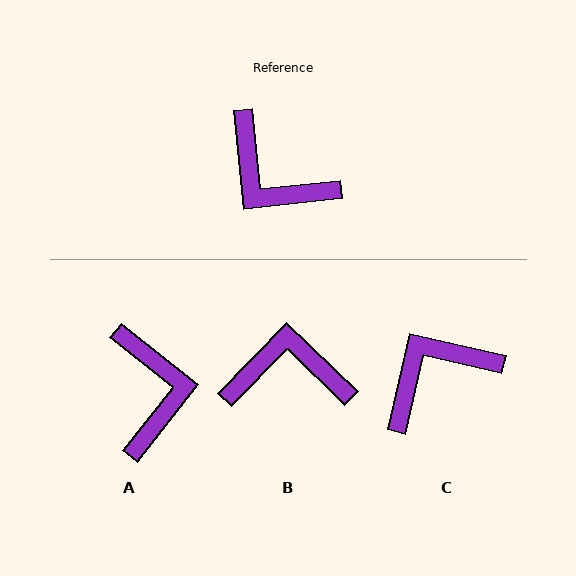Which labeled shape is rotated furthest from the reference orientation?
B, about 140 degrees away.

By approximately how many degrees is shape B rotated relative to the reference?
Approximately 140 degrees clockwise.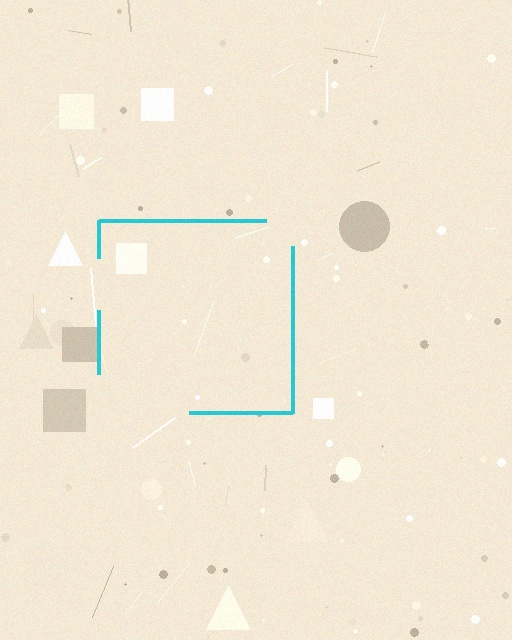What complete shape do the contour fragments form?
The contour fragments form a square.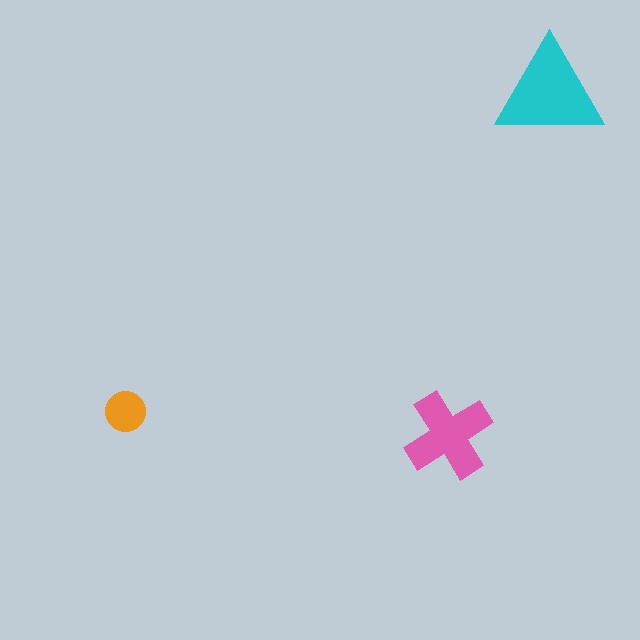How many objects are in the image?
There are 3 objects in the image.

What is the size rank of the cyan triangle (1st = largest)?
1st.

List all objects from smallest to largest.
The orange circle, the pink cross, the cyan triangle.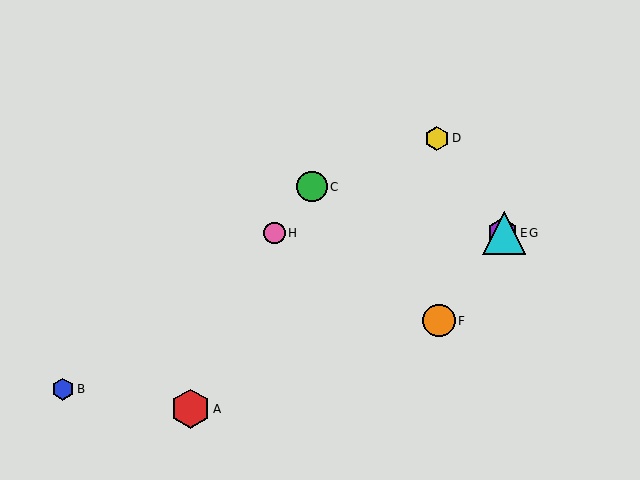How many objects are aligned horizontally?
3 objects (E, G, H) are aligned horizontally.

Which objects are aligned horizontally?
Objects E, G, H are aligned horizontally.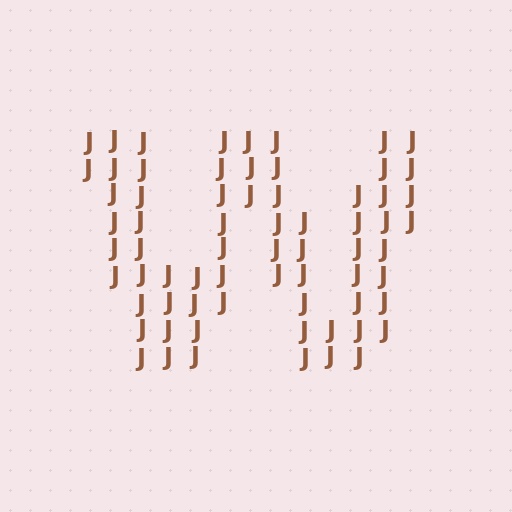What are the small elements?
The small elements are letter J's.